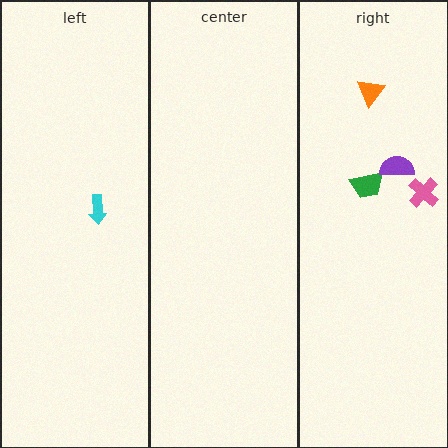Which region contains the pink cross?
The right region.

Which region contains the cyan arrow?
The left region.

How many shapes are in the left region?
1.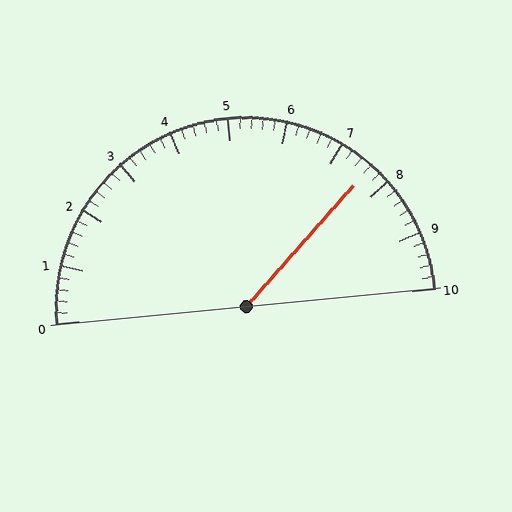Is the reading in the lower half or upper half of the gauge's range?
The reading is in the upper half of the range (0 to 10).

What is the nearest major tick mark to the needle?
The nearest major tick mark is 8.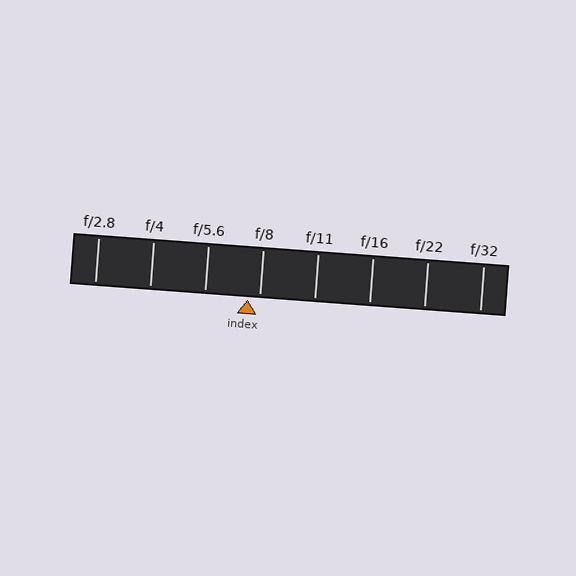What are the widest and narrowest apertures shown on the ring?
The widest aperture shown is f/2.8 and the narrowest is f/32.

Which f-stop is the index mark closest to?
The index mark is closest to f/8.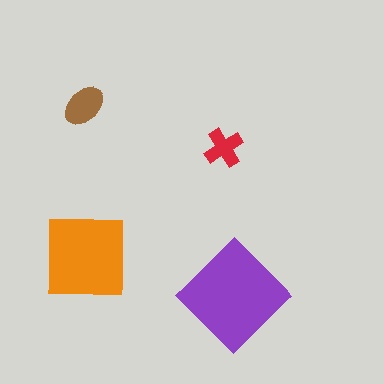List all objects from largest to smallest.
The purple diamond, the orange square, the brown ellipse, the red cross.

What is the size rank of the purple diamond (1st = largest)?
1st.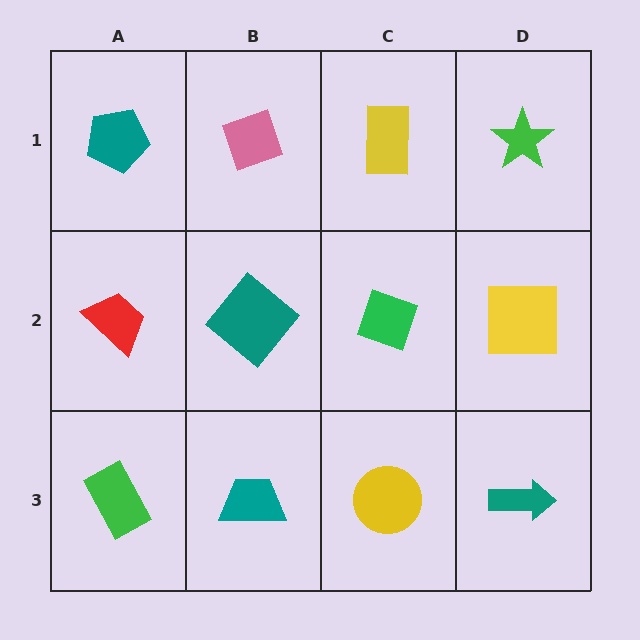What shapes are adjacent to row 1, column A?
A red trapezoid (row 2, column A), a pink diamond (row 1, column B).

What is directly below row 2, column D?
A teal arrow.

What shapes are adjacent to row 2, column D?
A green star (row 1, column D), a teal arrow (row 3, column D), a green diamond (row 2, column C).